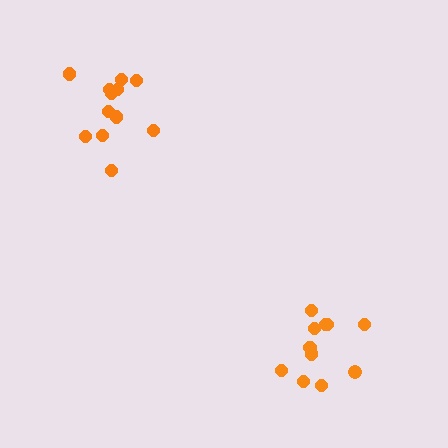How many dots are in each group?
Group 1: 12 dots, Group 2: 12 dots (24 total).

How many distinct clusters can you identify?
There are 2 distinct clusters.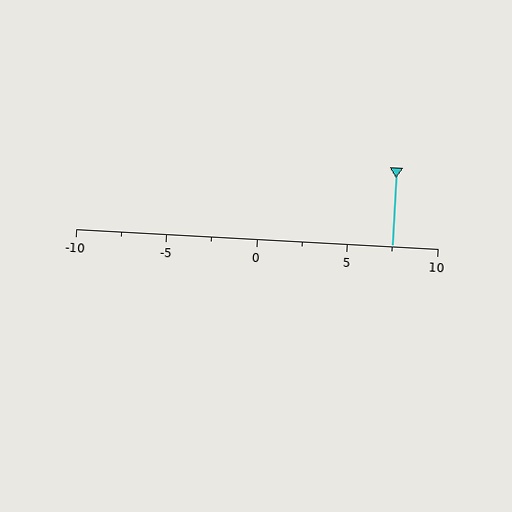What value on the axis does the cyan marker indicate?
The marker indicates approximately 7.5.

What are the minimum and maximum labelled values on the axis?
The axis runs from -10 to 10.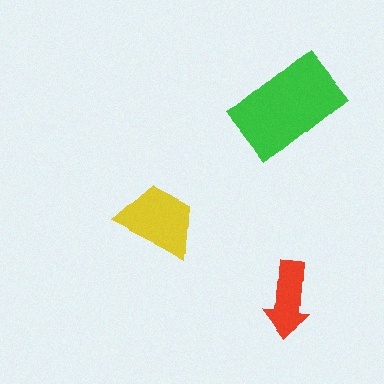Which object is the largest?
The green rectangle.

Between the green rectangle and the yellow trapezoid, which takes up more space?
The green rectangle.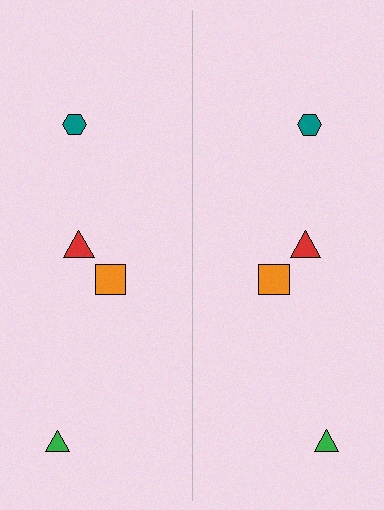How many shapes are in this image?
There are 8 shapes in this image.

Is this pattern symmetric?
Yes, this pattern has bilateral (reflection) symmetry.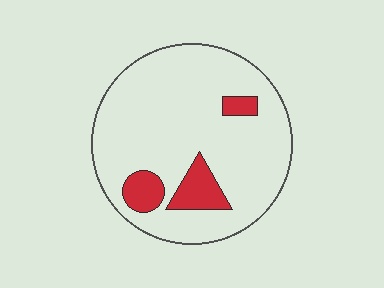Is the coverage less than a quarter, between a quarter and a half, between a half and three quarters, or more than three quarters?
Less than a quarter.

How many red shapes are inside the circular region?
3.